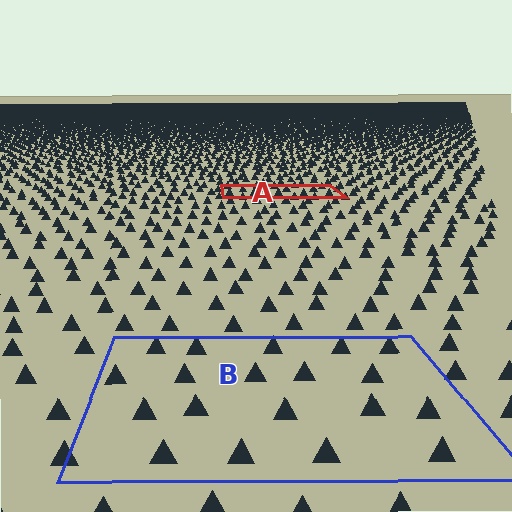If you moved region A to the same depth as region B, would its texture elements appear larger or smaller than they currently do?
They would appear larger. At a closer depth, the same texture elements are projected at a bigger on-screen size.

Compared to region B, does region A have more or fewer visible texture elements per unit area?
Region A has more texture elements per unit area — they are packed more densely because it is farther away.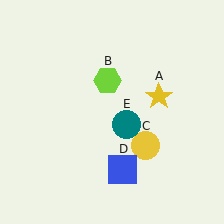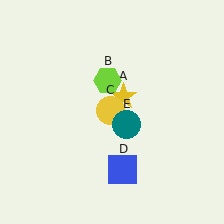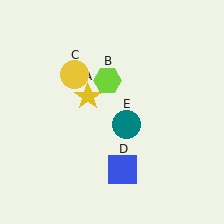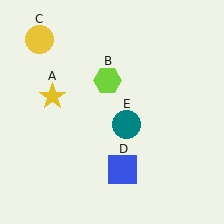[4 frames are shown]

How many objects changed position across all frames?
2 objects changed position: yellow star (object A), yellow circle (object C).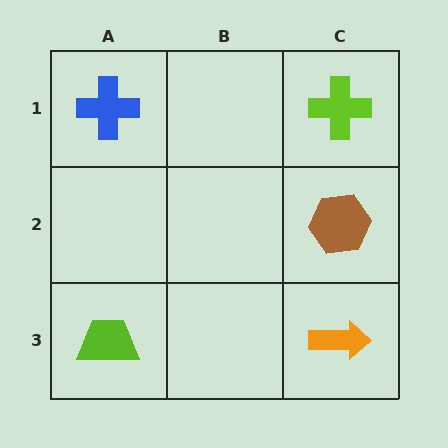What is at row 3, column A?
A lime trapezoid.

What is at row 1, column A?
A blue cross.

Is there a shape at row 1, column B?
No, that cell is empty.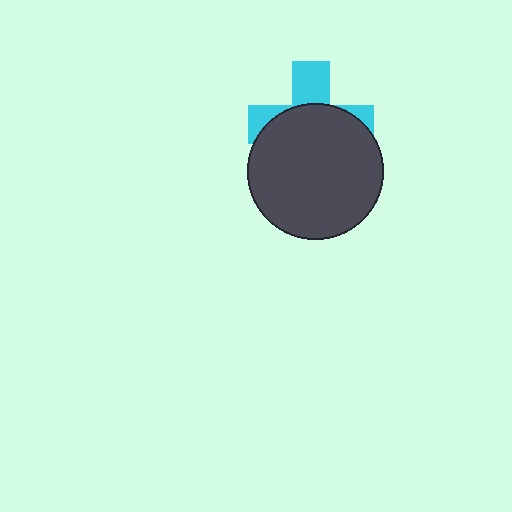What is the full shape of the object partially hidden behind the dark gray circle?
The partially hidden object is a cyan cross.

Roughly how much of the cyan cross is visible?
A small part of it is visible (roughly 35%).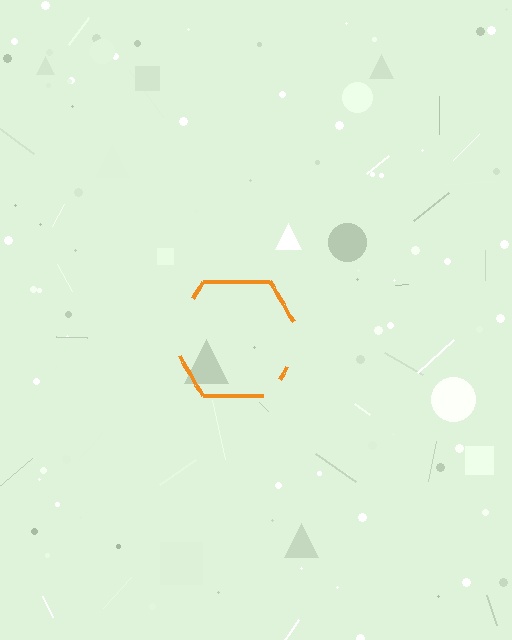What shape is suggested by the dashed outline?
The dashed outline suggests a hexagon.